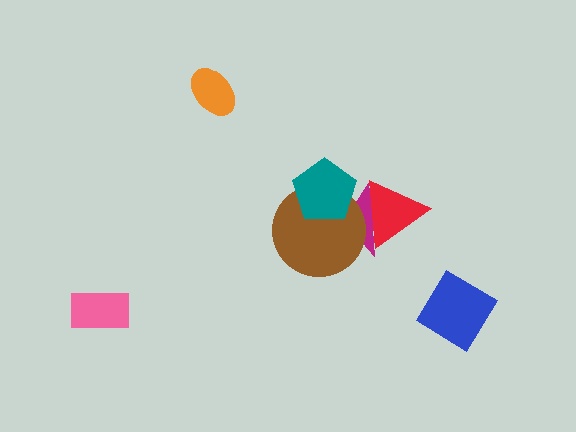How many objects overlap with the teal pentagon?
2 objects overlap with the teal pentagon.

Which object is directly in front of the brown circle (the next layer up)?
The teal pentagon is directly in front of the brown circle.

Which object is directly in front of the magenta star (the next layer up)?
The brown circle is directly in front of the magenta star.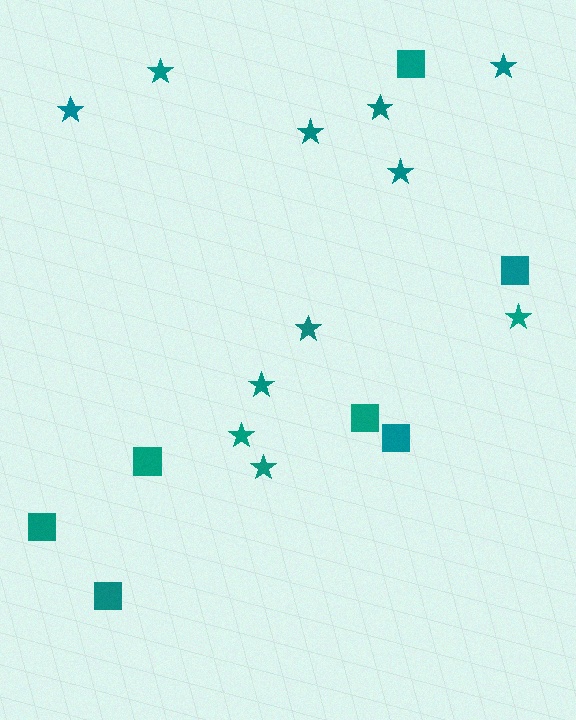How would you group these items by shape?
There are 2 groups: one group of squares (7) and one group of stars (11).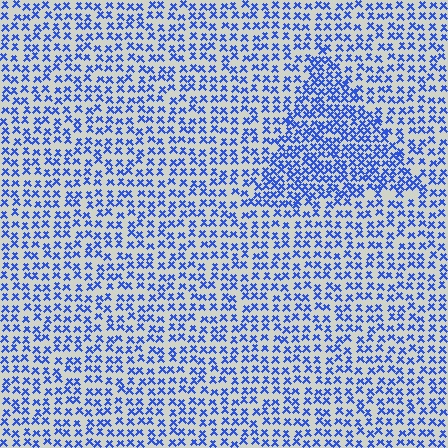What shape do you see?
I see a triangle.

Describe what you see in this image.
The image contains small blue elements arranged at two different densities. A triangle-shaped region is visible where the elements are more densely packed than the surrounding area.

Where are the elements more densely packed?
The elements are more densely packed inside the triangle boundary.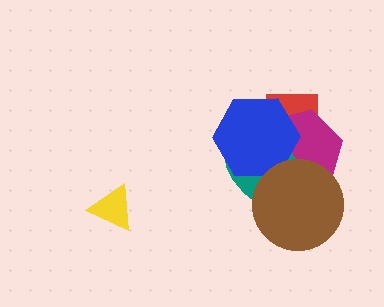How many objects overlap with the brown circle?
3 objects overlap with the brown circle.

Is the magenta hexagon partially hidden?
Yes, it is partially covered by another shape.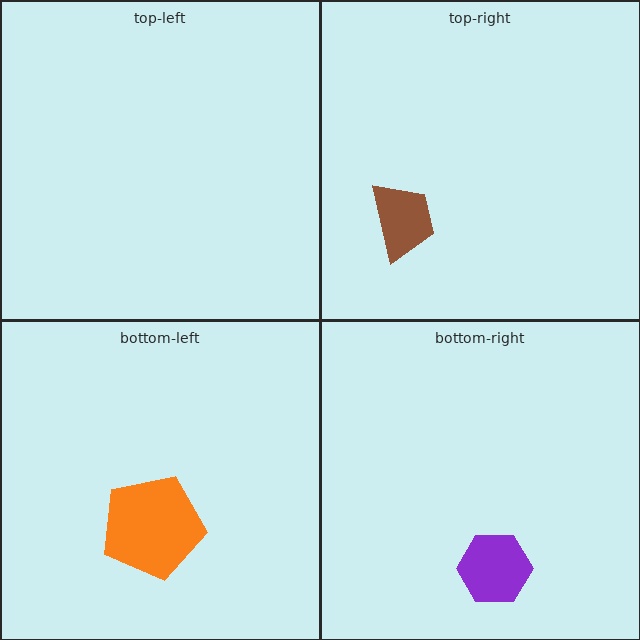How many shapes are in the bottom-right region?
1.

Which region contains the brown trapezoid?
The top-right region.